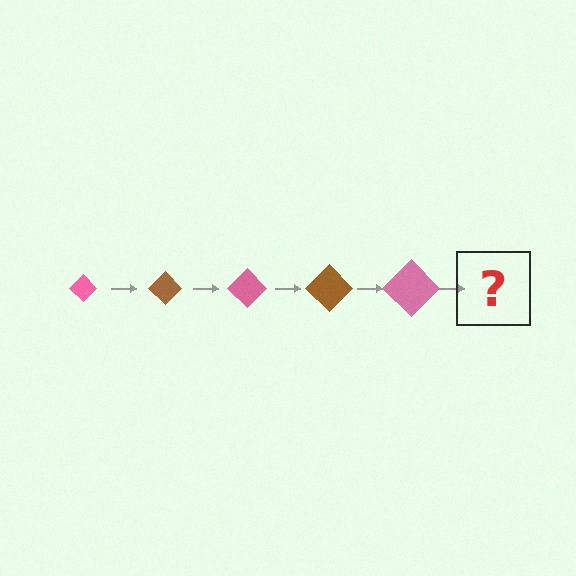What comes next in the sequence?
The next element should be a brown diamond, larger than the previous one.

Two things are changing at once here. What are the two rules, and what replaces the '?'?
The two rules are that the diamond grows larger each step and the color cycles through pink and brown. The '?' should be a brown diamond, larger than the previous one.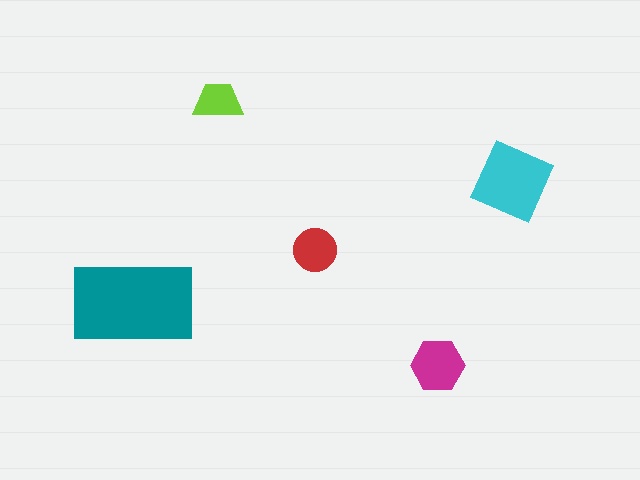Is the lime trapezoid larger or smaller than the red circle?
Smaller.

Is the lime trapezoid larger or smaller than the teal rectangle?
Smaller.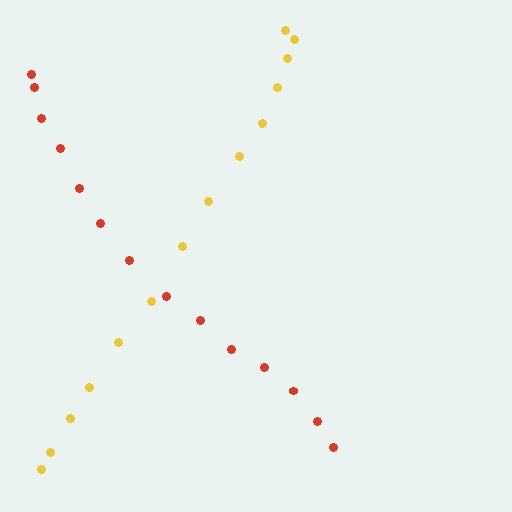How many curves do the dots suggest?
There are 2 distinct paths.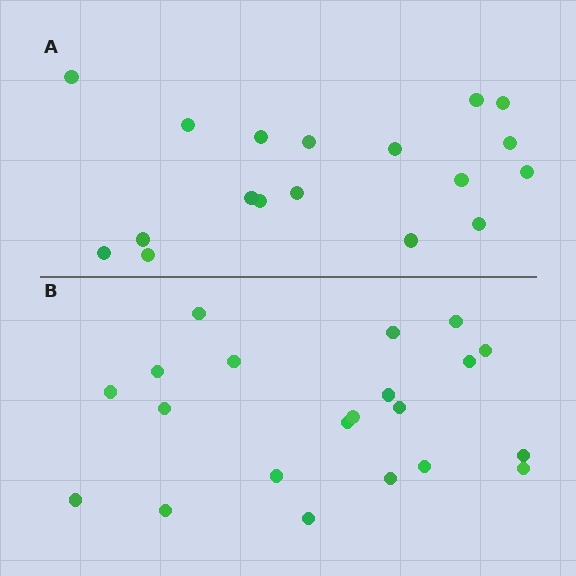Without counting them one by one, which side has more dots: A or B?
Region B (the bottom region) has more dots.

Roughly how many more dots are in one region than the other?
Region B has just a few more — roughly 2 or 3 more dots than region A.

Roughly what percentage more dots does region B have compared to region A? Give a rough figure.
About 15% more.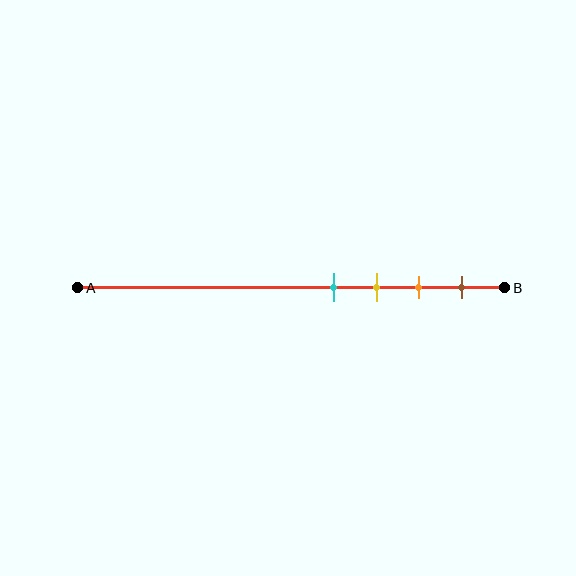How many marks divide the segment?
There are 4 marks dividing the segment.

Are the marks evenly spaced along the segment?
Yes, the marks are approximately evenly spaced.